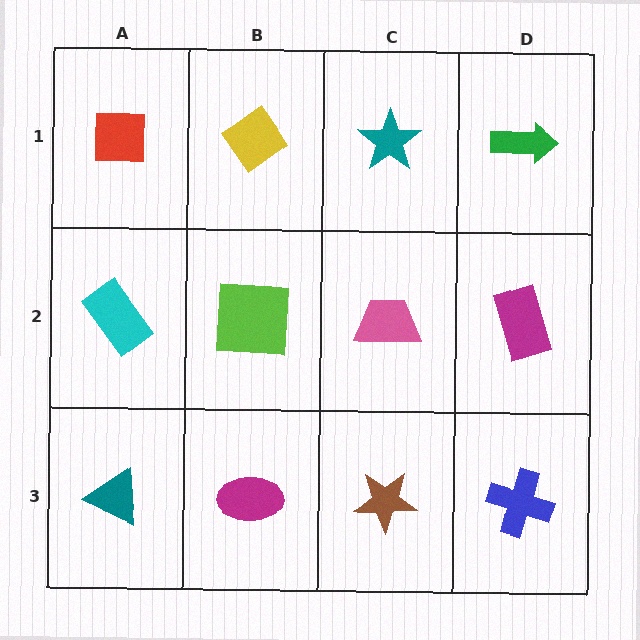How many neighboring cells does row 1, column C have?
3.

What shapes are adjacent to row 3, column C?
A pink trapezoid (row 2, column C), a magenta ellipse (row 3, column B), a blue cross (row 3, column D).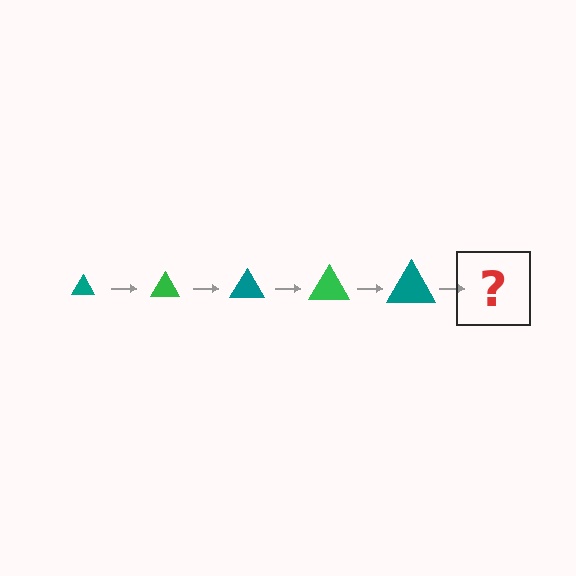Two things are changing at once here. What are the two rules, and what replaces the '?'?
The two rules are that the triangle grows larger each step and the color cycles through teal and green. The '?' should be a green triangle, larger than the previous one.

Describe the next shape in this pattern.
It should be a green triangle, larger than the previous one.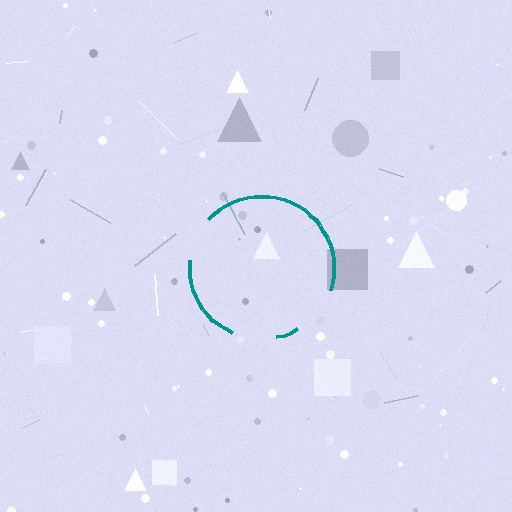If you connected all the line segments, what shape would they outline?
They would outline a circle.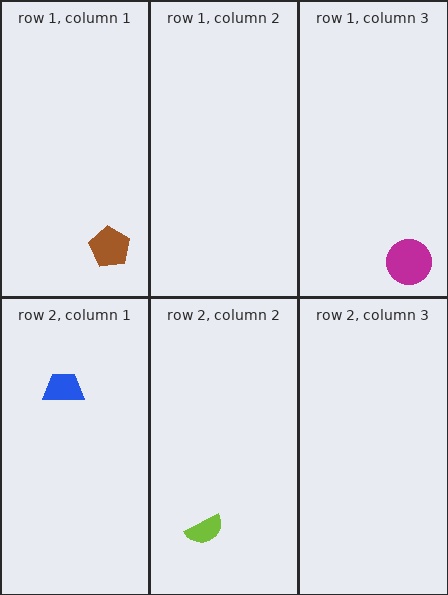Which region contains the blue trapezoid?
The row 2, column 1 region.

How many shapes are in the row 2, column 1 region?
1.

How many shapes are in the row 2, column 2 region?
1.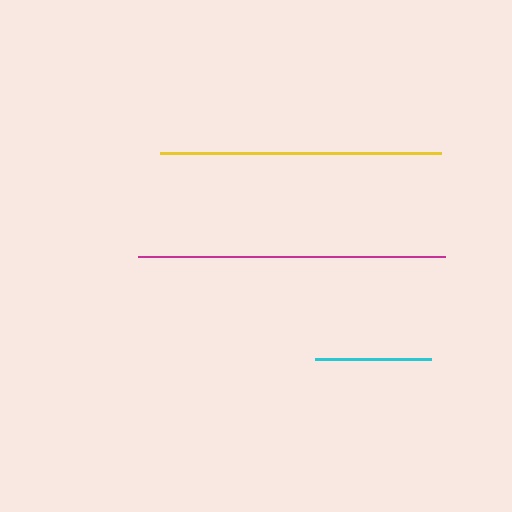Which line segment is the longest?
The magenta line is the longest at approximately 307 pixels.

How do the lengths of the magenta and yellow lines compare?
The magenta and yellow lines are approximately the same length.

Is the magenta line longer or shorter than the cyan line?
The magenta line is longer than the cyan line.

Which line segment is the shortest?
The cyan line is the shortest at approximately 116 pixels.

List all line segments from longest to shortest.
From longest to shortest: magenta, yellow, cyan.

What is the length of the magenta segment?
The magenta segment is approximately 307 pixels long.